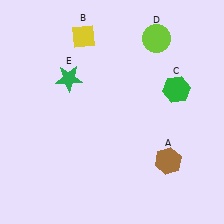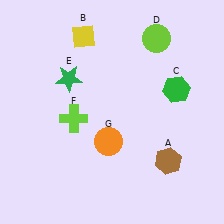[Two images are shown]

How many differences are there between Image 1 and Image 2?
There are 2 differences between the two images.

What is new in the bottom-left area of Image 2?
An orange circle (G) was added in the bottom-left area of Image 2.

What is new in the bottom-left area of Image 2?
A lime cross (F) was added in the bottom-left area of Image 2.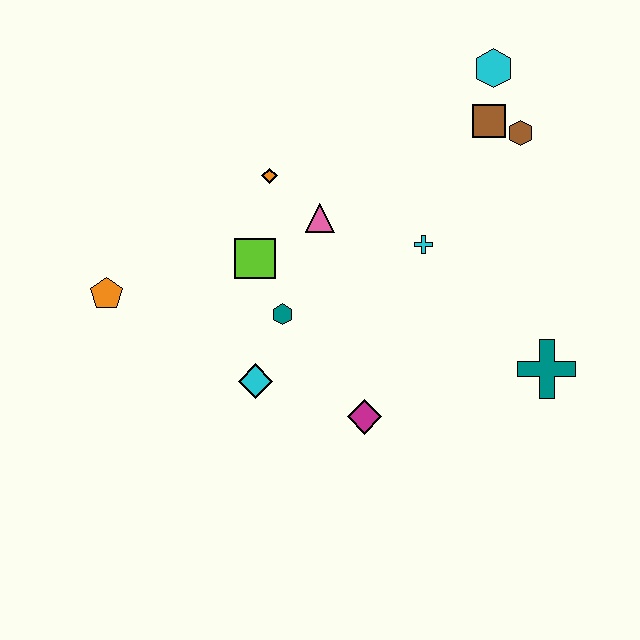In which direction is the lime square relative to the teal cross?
The lime square is to the left of the teal cross.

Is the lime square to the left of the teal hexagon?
Yes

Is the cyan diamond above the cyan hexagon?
No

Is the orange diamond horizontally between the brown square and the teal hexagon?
No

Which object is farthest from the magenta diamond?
The cyan hexagon is farthest from the magenta diamond.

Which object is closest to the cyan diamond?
The teal hexagon is closest to the cyan diamond.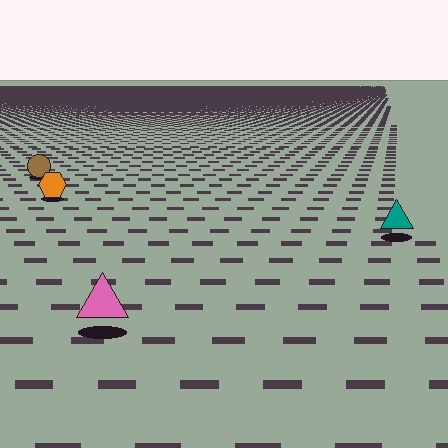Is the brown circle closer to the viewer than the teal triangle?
No. The teal triangle is closer — you can tell from the texture gradient: the ground texture is coarser near it.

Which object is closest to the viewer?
The pink triangle is closest. The texture marks near it are larger and more spread out.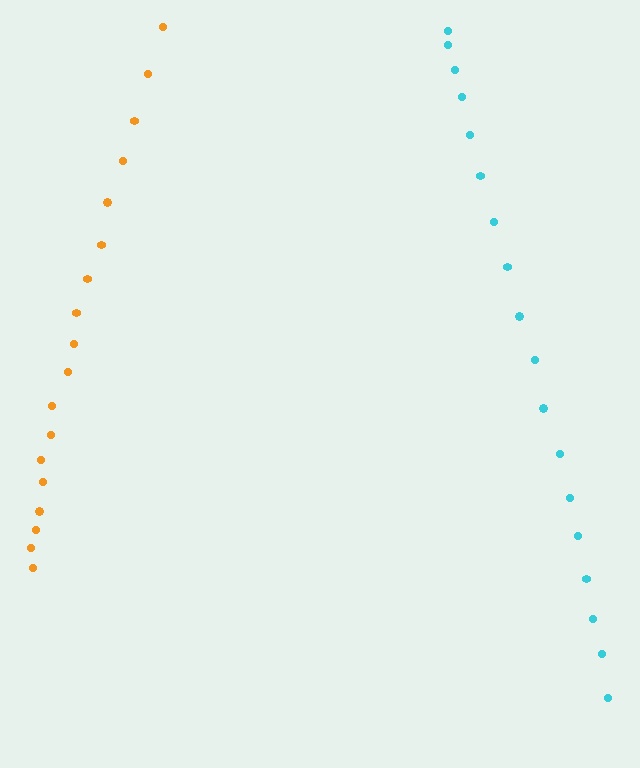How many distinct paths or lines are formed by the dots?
There are 2 distinct paths.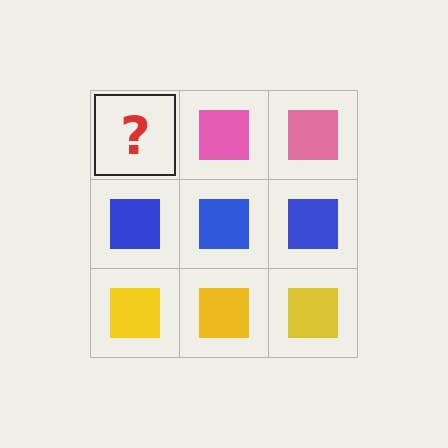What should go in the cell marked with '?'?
The missing cell should contain a pink square.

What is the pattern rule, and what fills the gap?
The rule is that each row has a consistent color. The gap should be filled with a pink square.